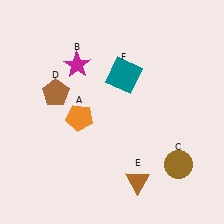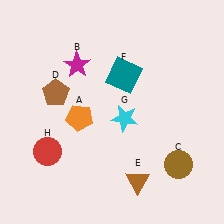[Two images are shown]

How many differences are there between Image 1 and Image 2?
There are 2 differences between the two images.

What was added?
A cyan star (G), a red circle (H) were added in Image 2.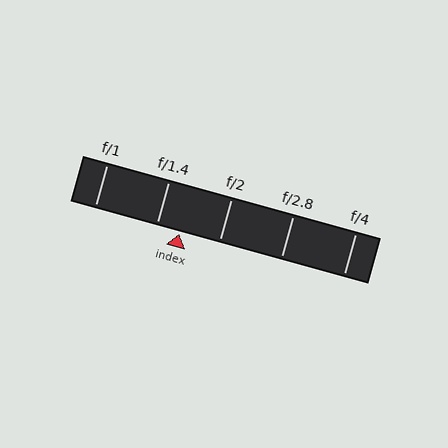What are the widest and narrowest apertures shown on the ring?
The widest aperture shown is f/1 and the narrowest is f/4.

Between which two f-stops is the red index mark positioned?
The index mark is between f/1.4 and f/2.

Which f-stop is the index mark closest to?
The index mark is closest to f/1.4.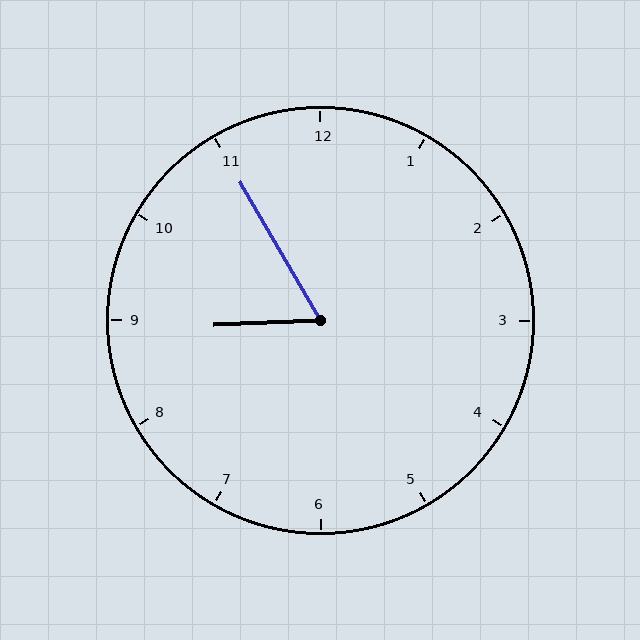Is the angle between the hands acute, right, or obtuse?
It is acute.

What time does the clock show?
8:55.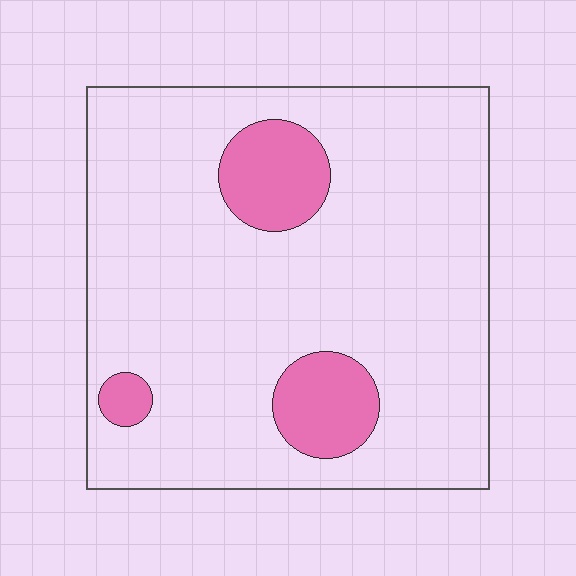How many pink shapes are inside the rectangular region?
3.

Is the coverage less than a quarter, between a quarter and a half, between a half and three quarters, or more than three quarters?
Less than a quarter.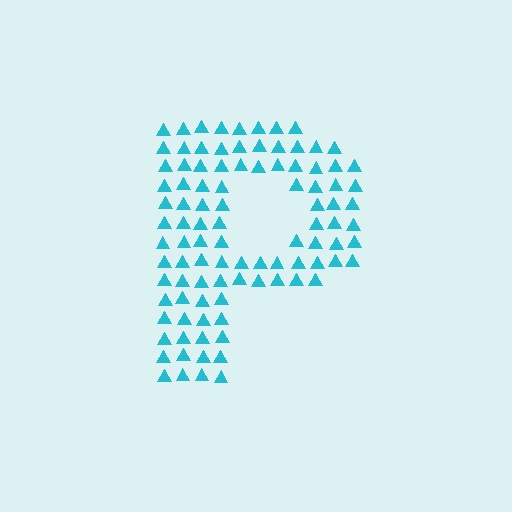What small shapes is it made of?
It is made of small triangles.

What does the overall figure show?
The overall figure shows the letter P.